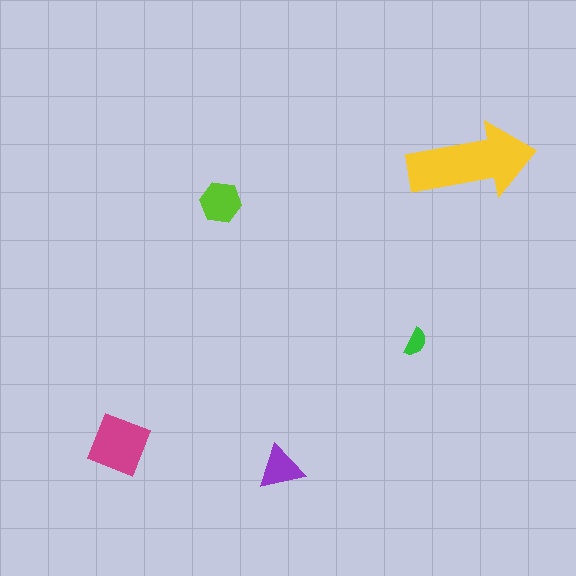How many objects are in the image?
There are 5 objects in the image.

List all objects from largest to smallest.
The yellow arrow, the magenta diamond, the lime hexagon, the purple triangle, the green semicircle.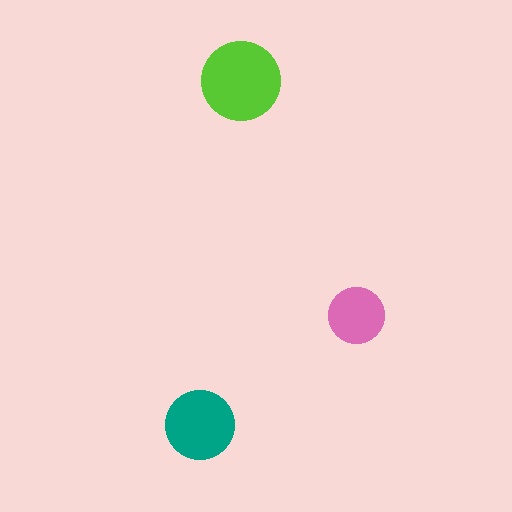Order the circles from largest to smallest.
the lime one, the teal one, the pink one.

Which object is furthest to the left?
The teal circle is leftmost.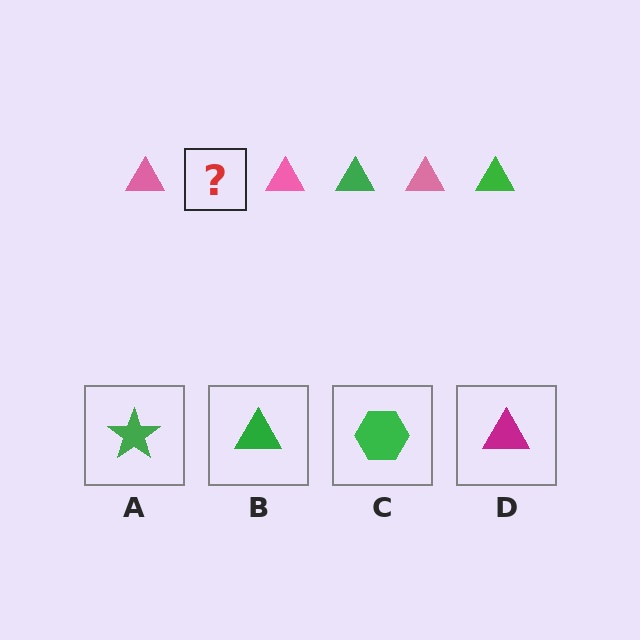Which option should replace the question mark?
Option B.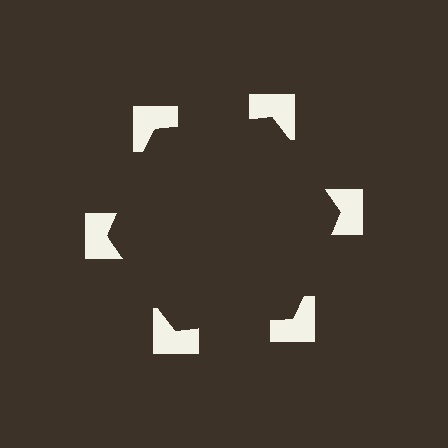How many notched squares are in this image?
There are 6 — one at each vertex of the illusory hexagon.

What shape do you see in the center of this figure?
An illusory hexagon — its edges are inferred from the aligned wedge cuts in the notched squares, not physically drawn.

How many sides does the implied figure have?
6 sides.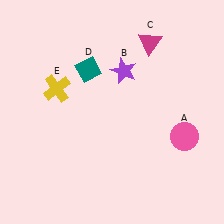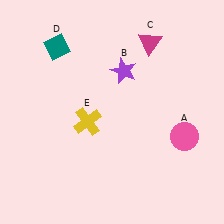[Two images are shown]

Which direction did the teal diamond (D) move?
The teal diamond (D) moved left.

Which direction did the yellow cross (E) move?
The yellow cross (E) moved down.